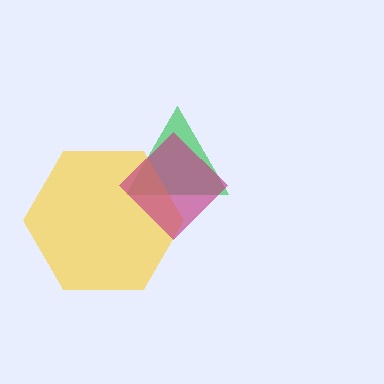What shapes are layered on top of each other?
The layered shapes are: a green triangle, a yellow hexagon, a magenta diamond.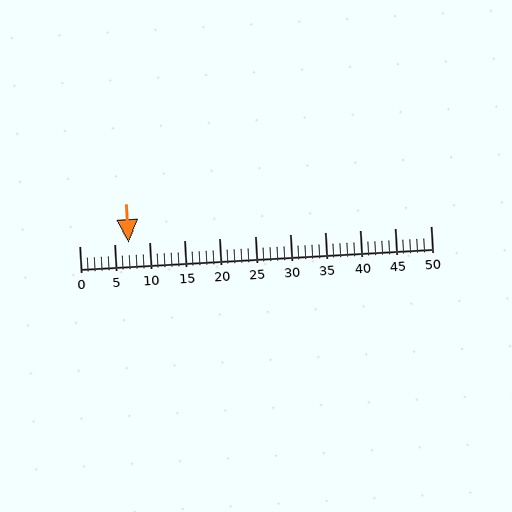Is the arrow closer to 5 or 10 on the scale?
The arrow is closer to 5.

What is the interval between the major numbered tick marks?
The major tick marks are spaced 5 units apart.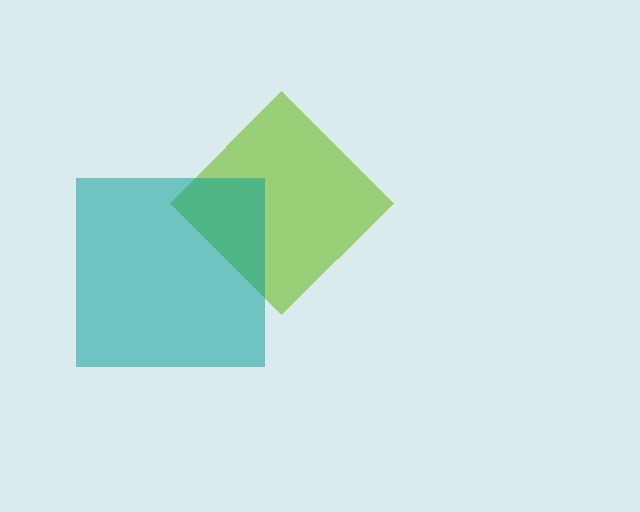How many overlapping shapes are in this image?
There are 2 overlapping shapes in the image.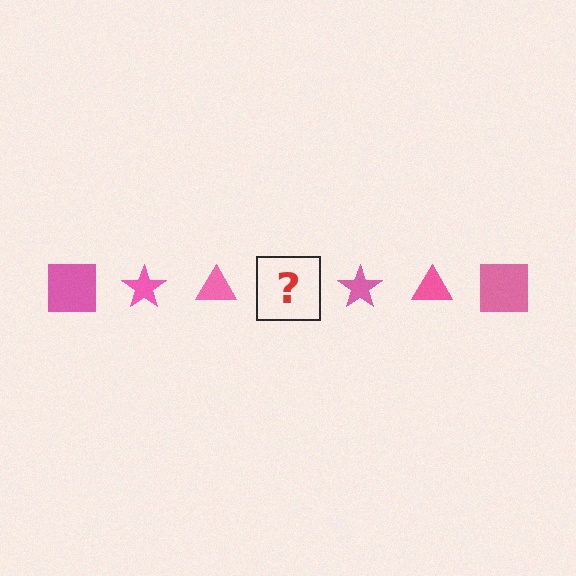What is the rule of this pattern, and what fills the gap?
The rule is that the pattern cycles through square, star, triangle shapes in pink. The gap should be filled with a pink square.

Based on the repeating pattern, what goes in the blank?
The blank should be a pink square.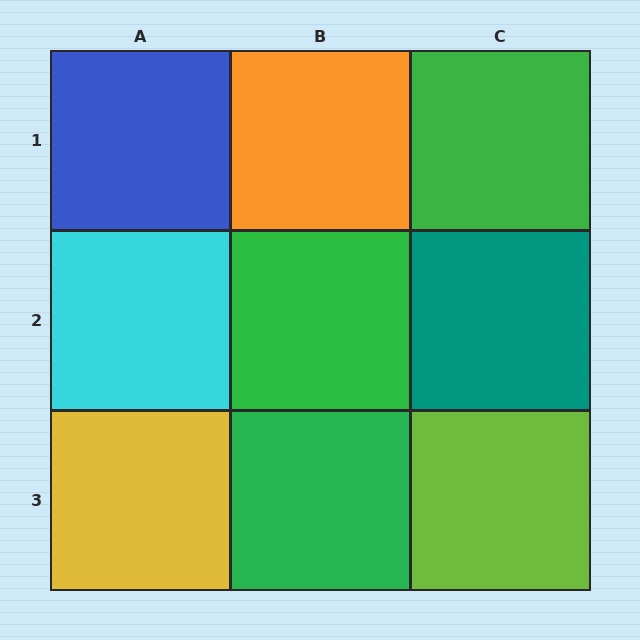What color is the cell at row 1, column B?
Orange.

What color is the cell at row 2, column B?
Green.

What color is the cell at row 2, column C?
Teal.